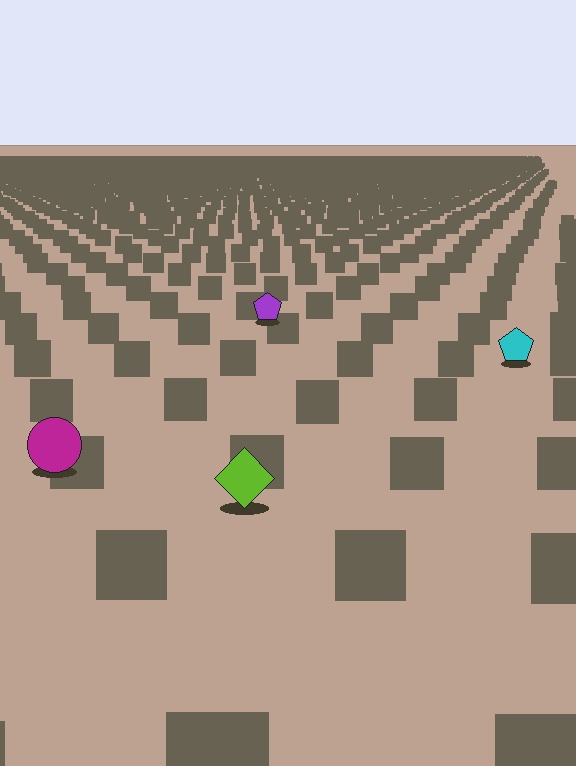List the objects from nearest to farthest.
From nearest to farthest: the lime diamond, the magenta circle, the cyan pentagon, the purple pentagon.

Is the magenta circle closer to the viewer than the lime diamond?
No. The lime diamond is closer — you can tell from the texture gradient: the ground texture is coarser near it.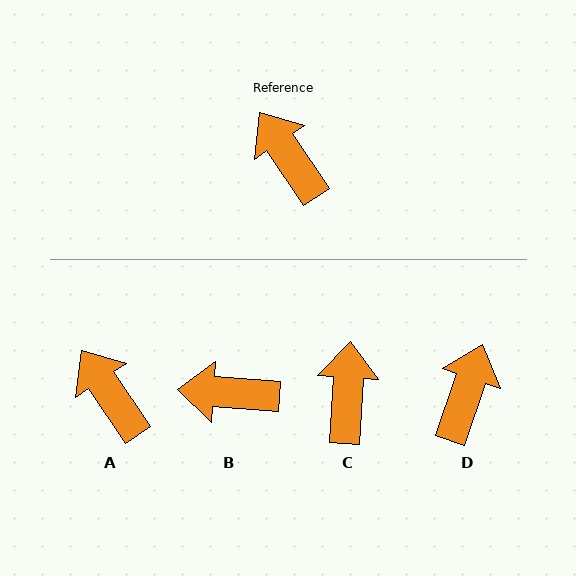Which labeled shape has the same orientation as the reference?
A.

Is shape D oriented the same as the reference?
No, it is off by about 53 degrees.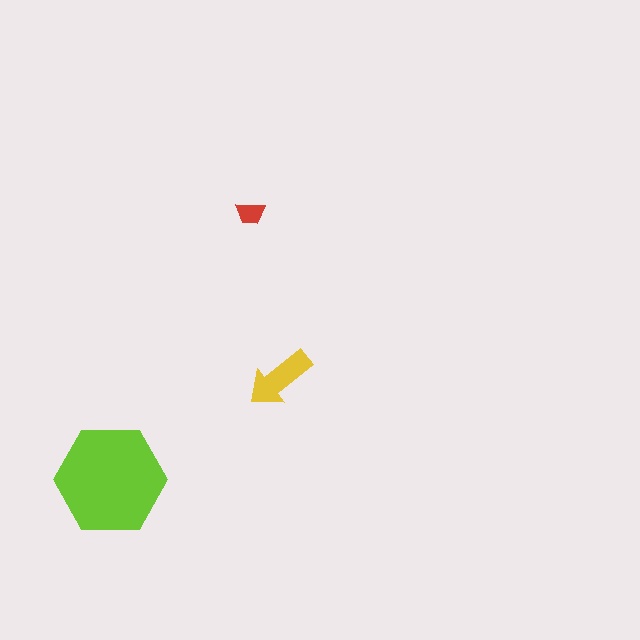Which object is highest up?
The red trapezoid is topmost.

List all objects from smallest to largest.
The red trapezoid, the yellow arrow, the lime hexagon.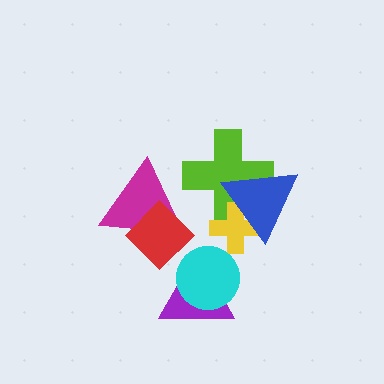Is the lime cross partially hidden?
Yes, it is partially covered by another shape.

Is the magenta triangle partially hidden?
Yes, it is partially covered by another shape.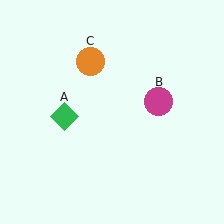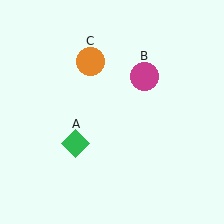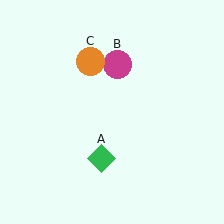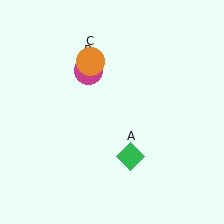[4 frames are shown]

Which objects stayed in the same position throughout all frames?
Orange circle (object C) remained stationary.